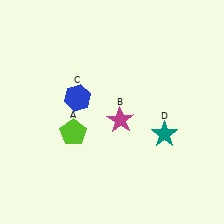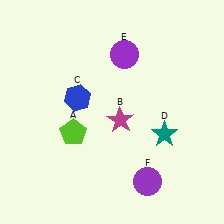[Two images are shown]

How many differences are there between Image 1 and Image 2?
There are 2 differences between the two images.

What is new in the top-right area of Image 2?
A purple circle (E) was added in the top-right area of Image 2.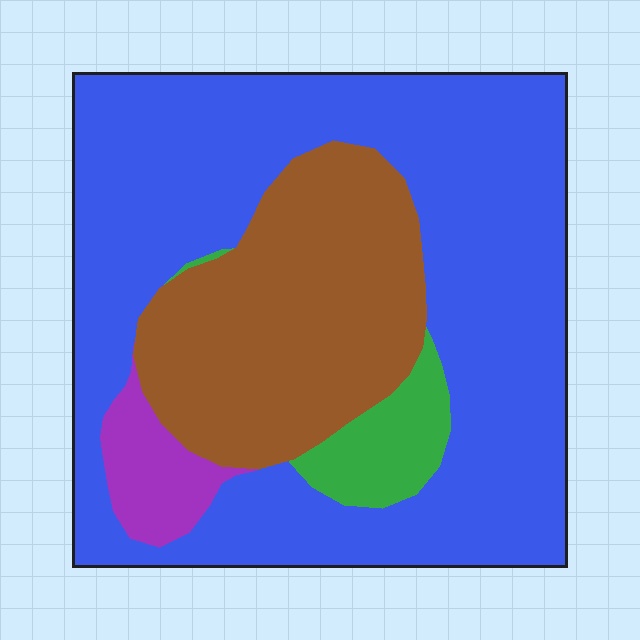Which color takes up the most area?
Blue, at roughly 65%.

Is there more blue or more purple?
Blue.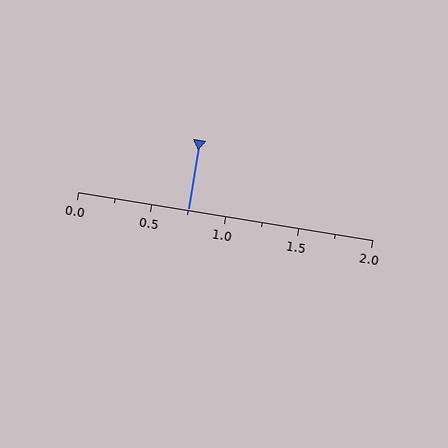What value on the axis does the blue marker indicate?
The marker indicates approximately 0.75.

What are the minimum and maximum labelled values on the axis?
The axis runs from 0.0 to 2.0.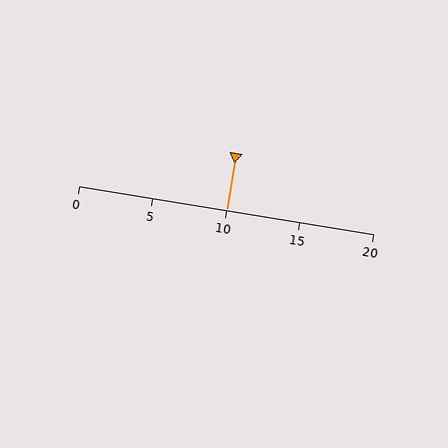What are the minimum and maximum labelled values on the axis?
The axis runs from 0 to 20.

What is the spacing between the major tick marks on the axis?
The major ticks are spaced 5 apart.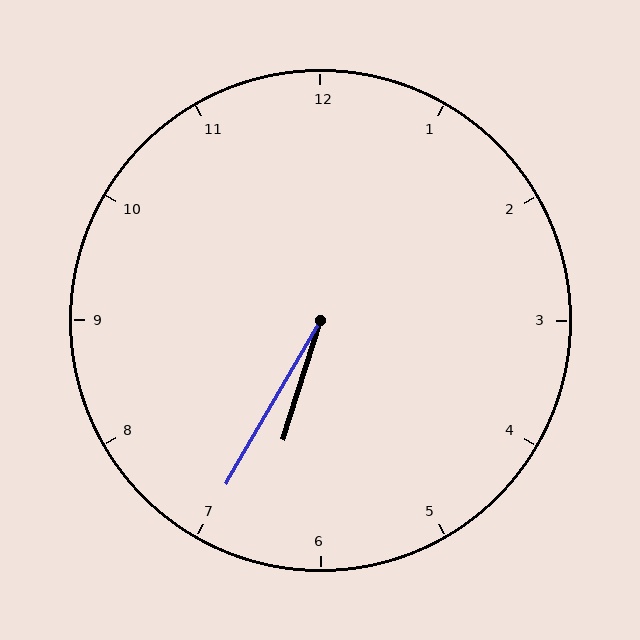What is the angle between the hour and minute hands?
Approximately 12 degrees.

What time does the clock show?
6:35.